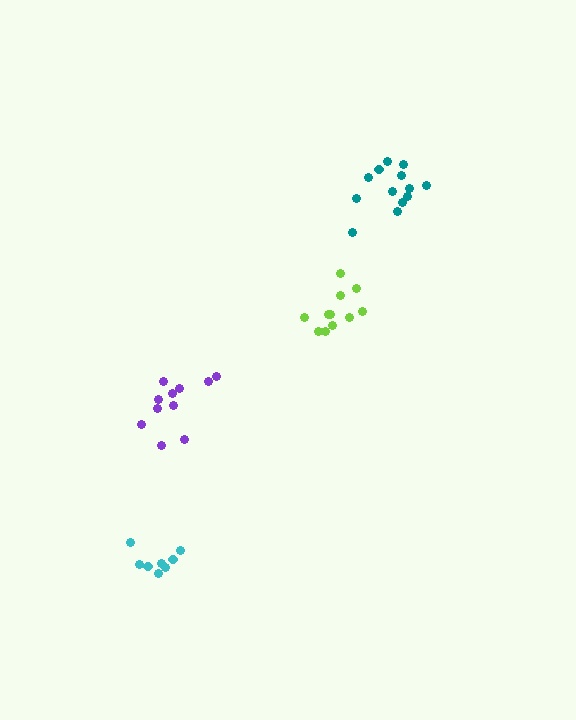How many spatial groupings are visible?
There are 4 spatial groupings.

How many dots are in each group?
Group 1: 8 dots, Group 2: 11 dots, Group 3: 13 dots, Group 4: 11 dots (43 total).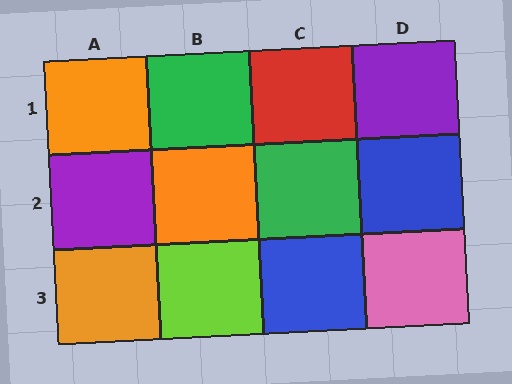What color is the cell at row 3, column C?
Blue.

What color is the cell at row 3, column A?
Orange.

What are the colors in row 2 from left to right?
Purple, orange, green, blue.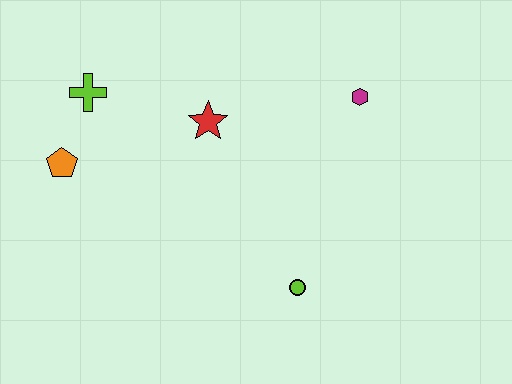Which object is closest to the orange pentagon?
The lime cross is closest to the orange pentagon.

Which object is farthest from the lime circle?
The lime cross is farthest from the lime circle.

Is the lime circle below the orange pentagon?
Yes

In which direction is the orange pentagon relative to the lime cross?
The orange pentagon is below the lime cross.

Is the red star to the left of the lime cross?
No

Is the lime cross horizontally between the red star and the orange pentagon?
Yes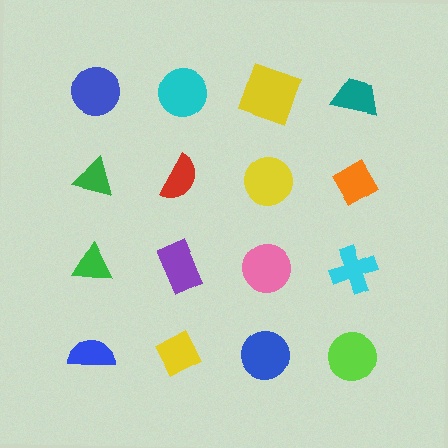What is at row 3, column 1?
A green triangle.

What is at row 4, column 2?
A yellow diamond.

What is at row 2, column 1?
A green triangle.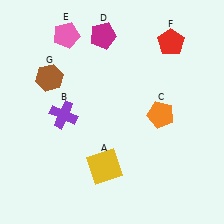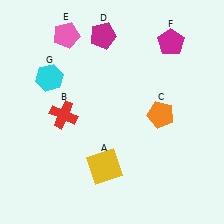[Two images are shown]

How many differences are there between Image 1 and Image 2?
There are 3 differences between the two images.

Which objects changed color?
B changed from purple to red. F changed from red to magenta. G changed from brown to cyan.